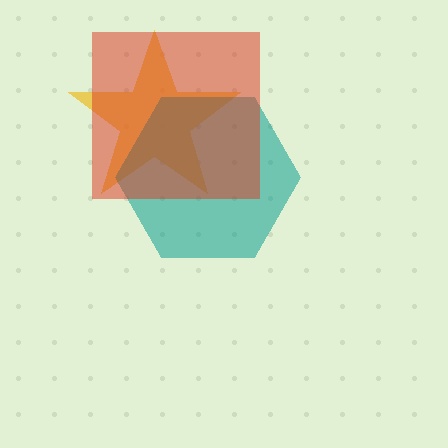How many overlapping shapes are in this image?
There are 3 overlapping shapes in the image.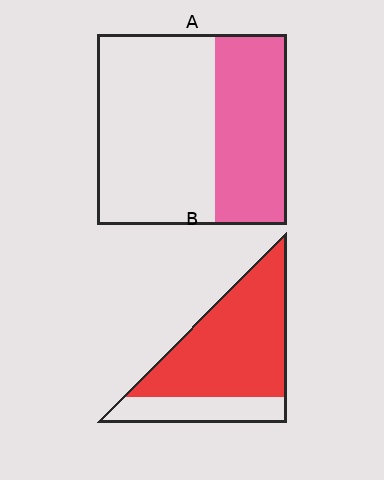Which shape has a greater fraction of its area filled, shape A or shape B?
Shape B.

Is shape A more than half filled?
No.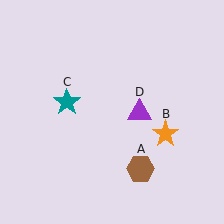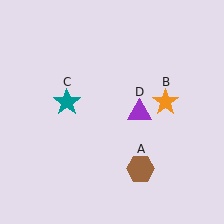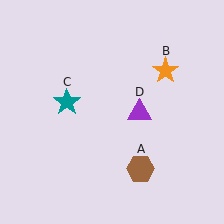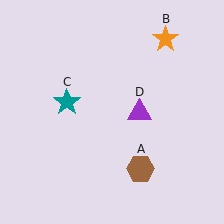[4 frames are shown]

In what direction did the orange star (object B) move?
The orange star (object B) moved up.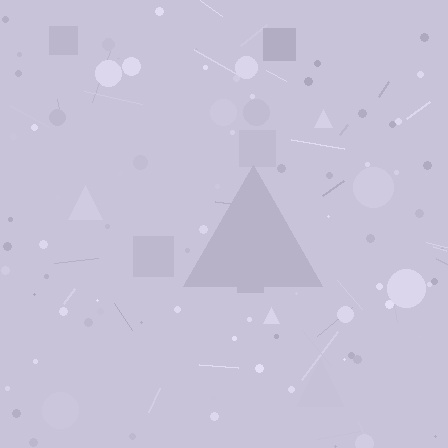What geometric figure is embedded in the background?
A triangle is embedded in the background.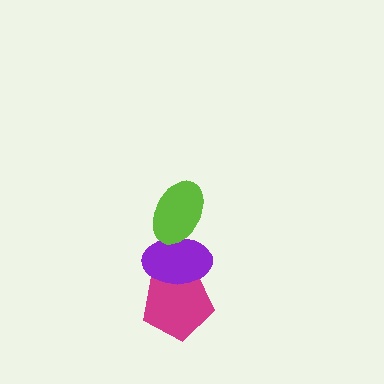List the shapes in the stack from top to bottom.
From top to bottom: the lime ellipse, the purple ellipse, the magenta pentagon.